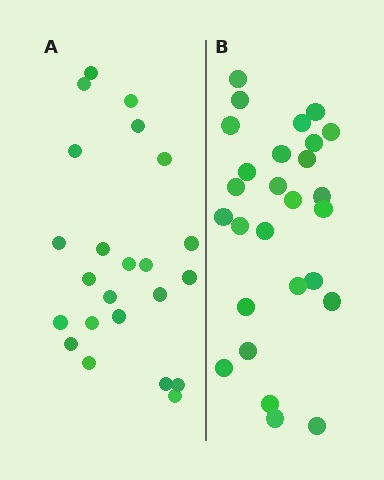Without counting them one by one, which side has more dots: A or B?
Region B (the right region) has more dots.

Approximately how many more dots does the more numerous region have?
Region B has about 4 more dots than region A.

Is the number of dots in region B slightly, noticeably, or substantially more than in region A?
Region B has only slightly more — the two regions are fairly close. The ratio is roughly 1.2 to 1.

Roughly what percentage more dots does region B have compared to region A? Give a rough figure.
About 15% more.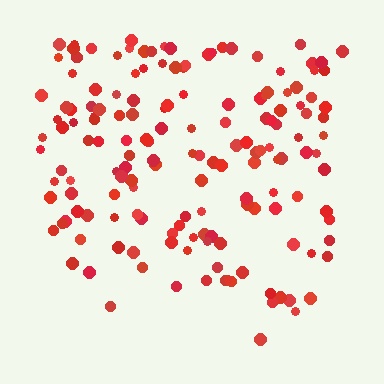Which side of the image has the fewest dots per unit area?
The bottom.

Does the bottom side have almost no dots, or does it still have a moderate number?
Still a moderate number, just noticeably fewer than the top.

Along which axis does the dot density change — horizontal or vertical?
Vertical.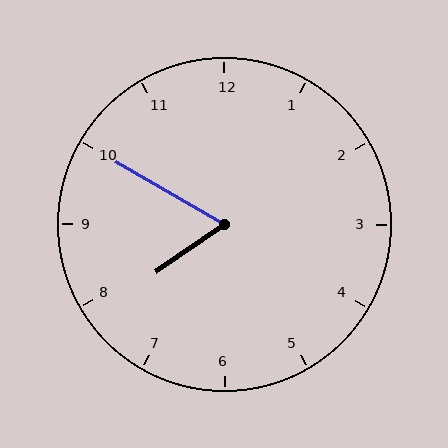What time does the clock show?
7:50.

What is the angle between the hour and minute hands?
Approximately 65 degrees.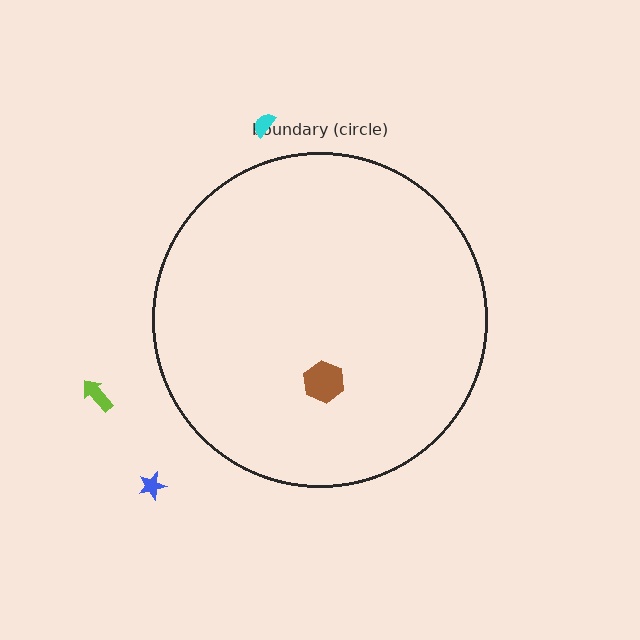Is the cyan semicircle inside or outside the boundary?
Outside.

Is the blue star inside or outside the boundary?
Outside.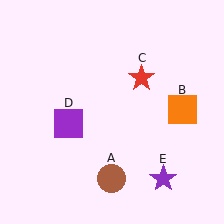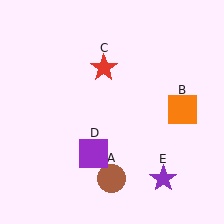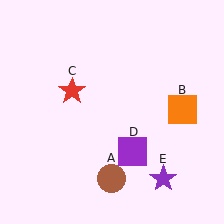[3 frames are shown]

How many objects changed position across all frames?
2 objects changed position: red star (object C), purple square (object D).